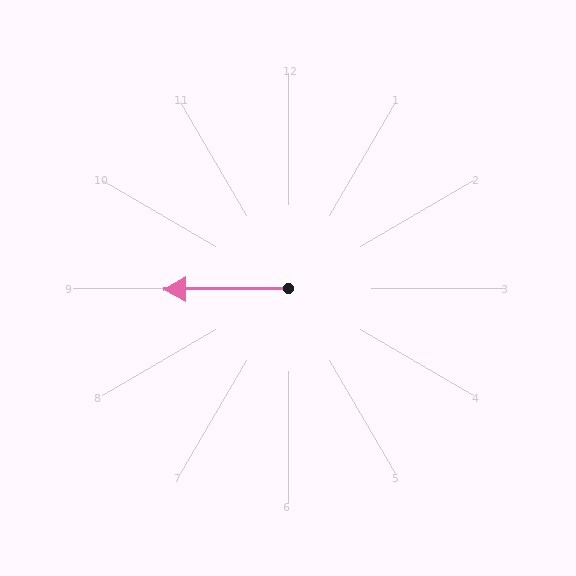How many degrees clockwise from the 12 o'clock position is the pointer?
Approximately 269 degrees.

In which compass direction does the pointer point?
West.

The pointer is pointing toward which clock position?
Roughly 9 o'clock.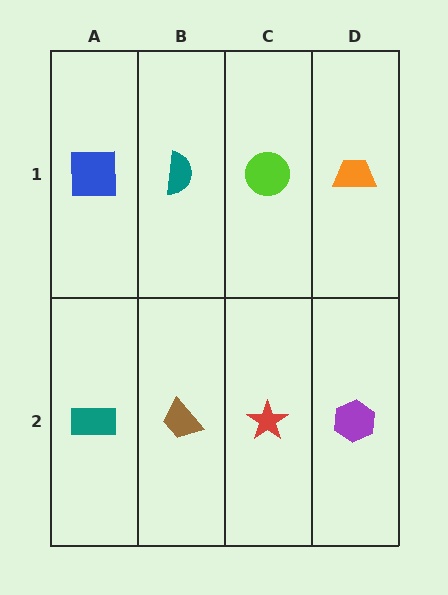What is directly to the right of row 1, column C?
An orange trapezoid.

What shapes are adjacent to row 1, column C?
A red star (row 2, column C), a teal semicircle (row 1, column B), an orange trapezoid (row 1, column D).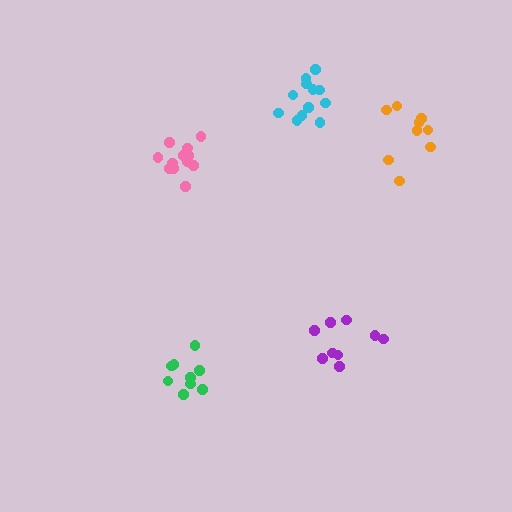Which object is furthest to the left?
The pink cluster is leftmost.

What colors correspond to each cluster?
The clusters are colored: pink, cyan, green, purple, orange.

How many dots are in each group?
Group 1: 13 dots, Group 2: 12 dots, Group 3: 9 dots, Group 4: 9 dots, Group 5: 9 dots (52 total).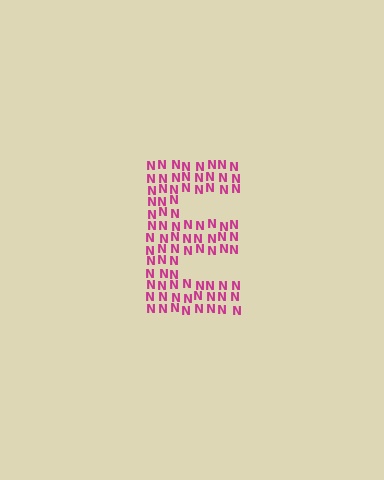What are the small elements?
The small elements are letter N's.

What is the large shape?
The large shape is the letter E.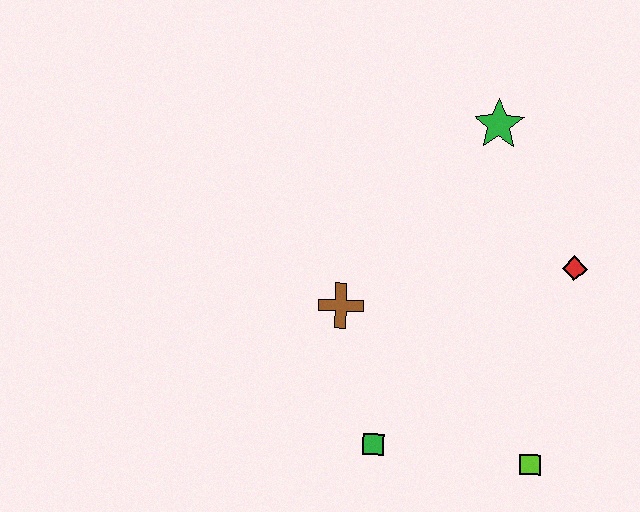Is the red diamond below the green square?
No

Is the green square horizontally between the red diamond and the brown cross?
Yes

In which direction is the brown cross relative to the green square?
The brown cross is above the green square.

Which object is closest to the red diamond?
The green star is closest to the red diamond.